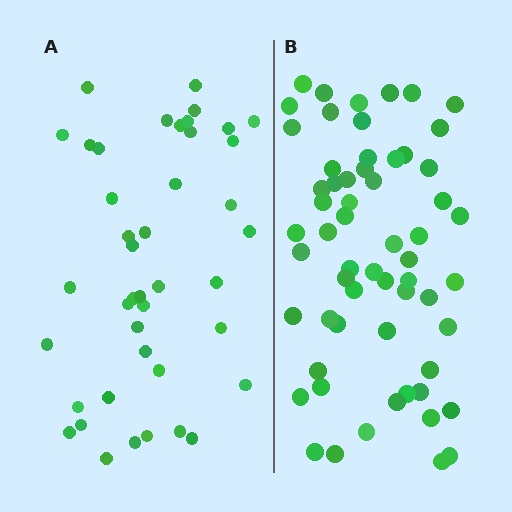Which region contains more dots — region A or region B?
Region B (the right region) has more dots.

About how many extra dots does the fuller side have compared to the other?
Region B has approximately 20 more dots than region A.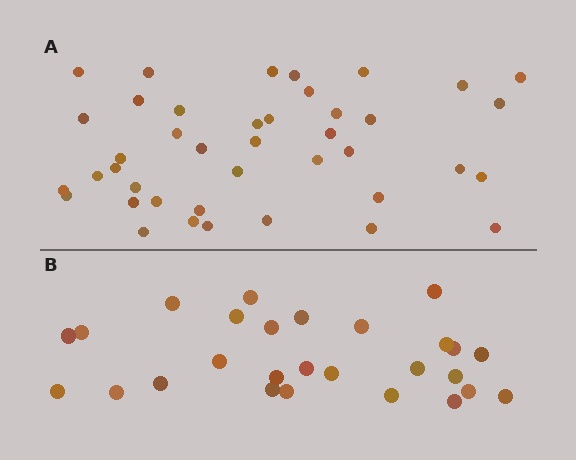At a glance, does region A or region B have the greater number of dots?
Region A (the top region) has more dots.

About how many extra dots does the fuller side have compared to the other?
Region A has approximately 15 more dots than region B.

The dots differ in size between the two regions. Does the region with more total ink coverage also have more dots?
No. Region B has more total ink coverage because its dots are larger, but region A actually contains more individual dots. Total area can be misleading — the number of items is what matters here.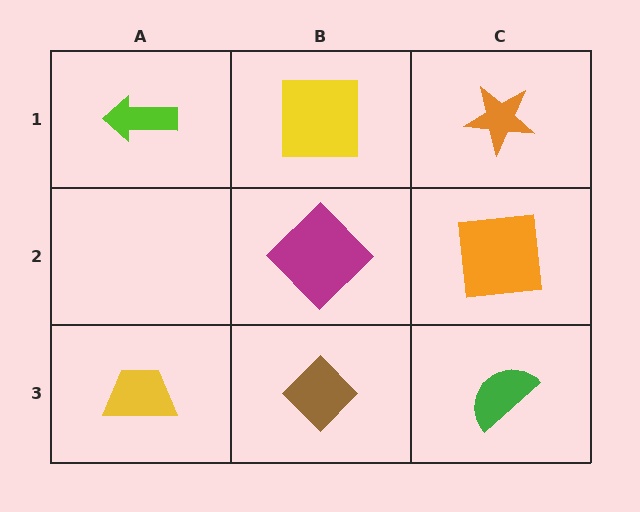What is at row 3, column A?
A yellow trapezoid.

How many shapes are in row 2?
2 shapes.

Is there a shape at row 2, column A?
No, that cell is empty.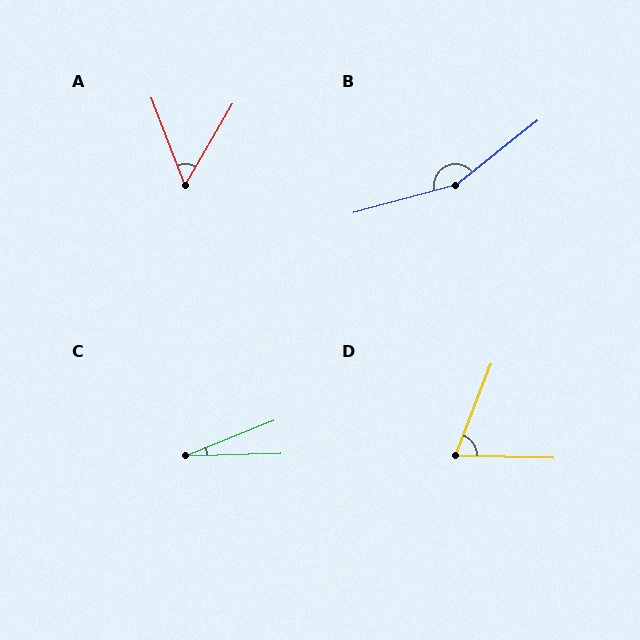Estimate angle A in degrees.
Approximately 51 degrees.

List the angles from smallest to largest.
C (21°), A (51°), D (70°), B (157°).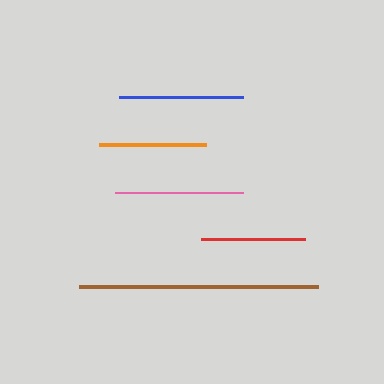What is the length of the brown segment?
The brown segment is approximately 239 pixels long.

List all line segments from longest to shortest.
From longest to shortest: brown, pink, blue, orange, red.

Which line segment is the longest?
The brown line is the longest at approximately 239 pixels.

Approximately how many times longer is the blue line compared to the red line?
The blue line is approximately 1.2 times the length of the red line.